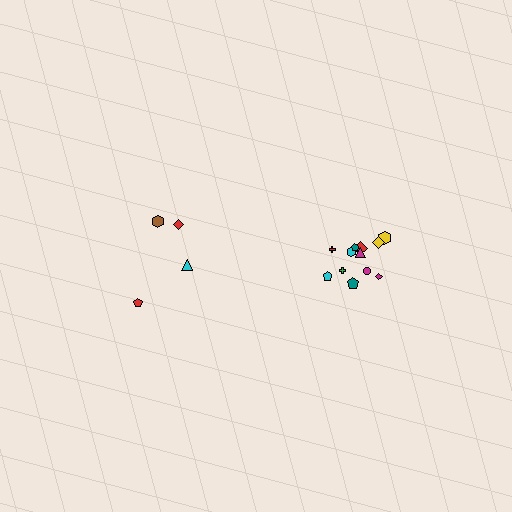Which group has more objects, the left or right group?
The right group.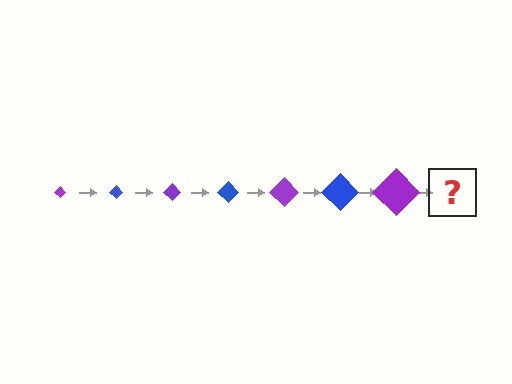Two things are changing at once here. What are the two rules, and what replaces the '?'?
The two rules are that the diamond grows larger each step and the color cycles through purple and blue. The '?' should be a blue diamond, larger than the previous one.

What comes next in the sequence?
The next element should be a blue diamond, larger than the previous one.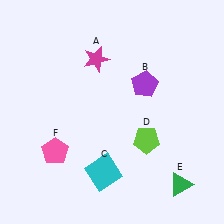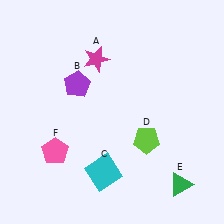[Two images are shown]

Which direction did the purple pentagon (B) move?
The purple pentagon (B) moved left.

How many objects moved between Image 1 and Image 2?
1 object moved between the two images.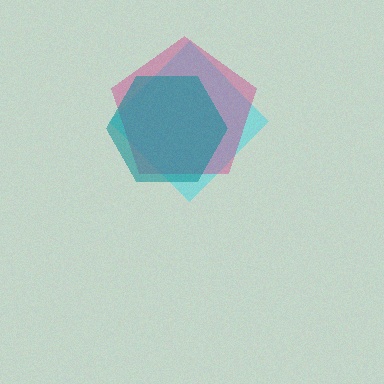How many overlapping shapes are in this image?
There are 3 overlapping shapes in the image.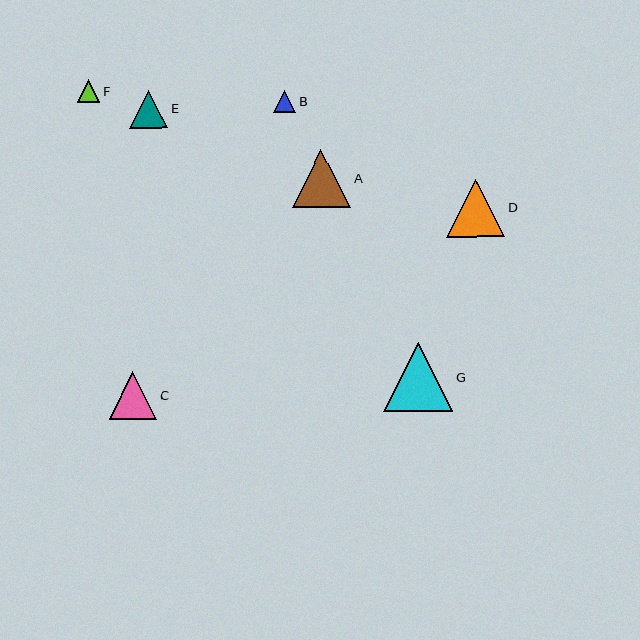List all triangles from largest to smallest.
From largest to smallest: G, A, D, C, E, F, B.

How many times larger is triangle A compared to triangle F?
Triangle A is approximately 2.6 times the size of triangle F.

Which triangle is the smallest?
Triangle B is the smallest with a size of approximately 22 pixels.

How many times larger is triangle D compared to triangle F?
Triangle D is approximately 2.6 times the size of triangle F.